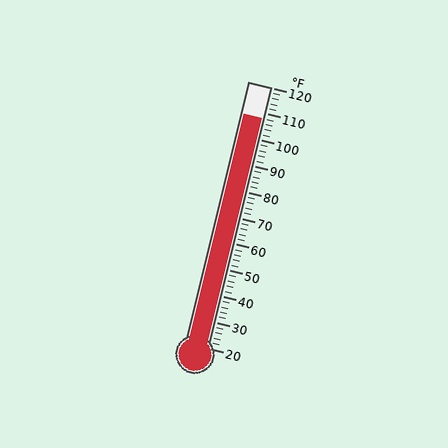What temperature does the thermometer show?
The thermometer shows approximately 108°F.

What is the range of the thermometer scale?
The thermometer scale ranges from 20°F to 120°F.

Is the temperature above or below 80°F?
The temperature is above 80°F.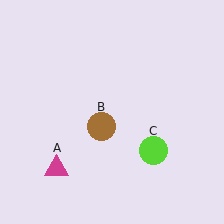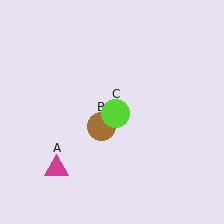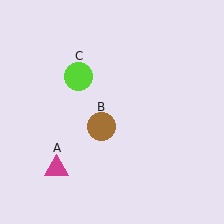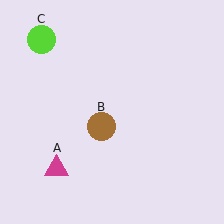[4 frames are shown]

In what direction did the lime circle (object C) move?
The lime circle (object C) moved up and to the left.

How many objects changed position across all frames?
1 object changed position: lime circle (object C).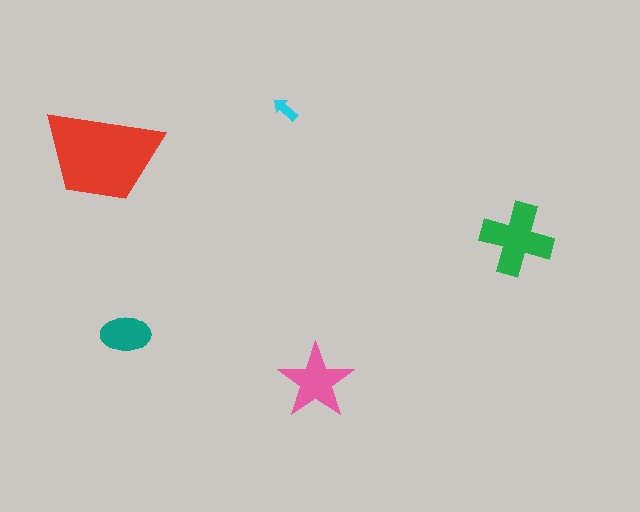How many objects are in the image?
There are 5 objects in the image.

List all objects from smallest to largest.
The cyan arrow, the teal ellipse, the pink star, the green cross, the red trapezoid.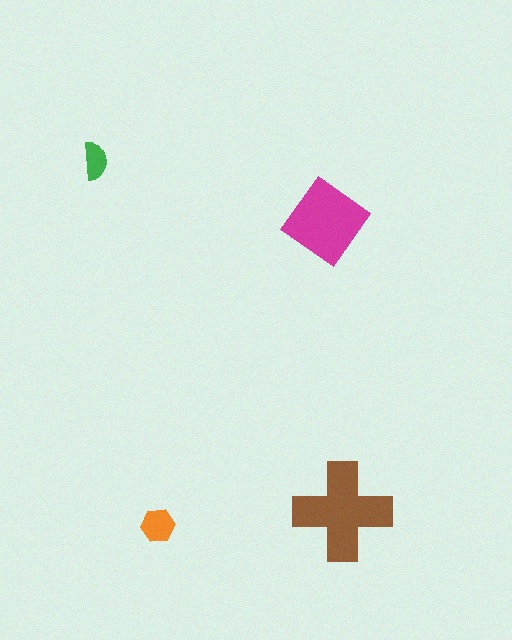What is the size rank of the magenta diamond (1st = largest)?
2nd.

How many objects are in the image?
There are 4 objects in the image.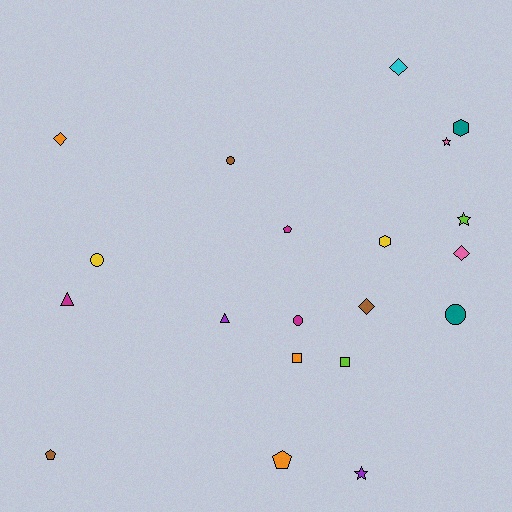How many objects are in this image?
There are 20 objects.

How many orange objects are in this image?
There are 3 orange objects.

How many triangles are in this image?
There are 2 triangles.